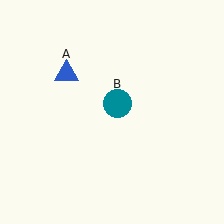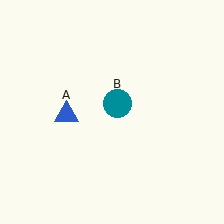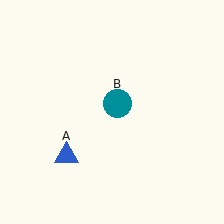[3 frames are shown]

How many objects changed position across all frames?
1 object changed position: blue triangle (object A).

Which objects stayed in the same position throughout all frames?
Teal circle (object B) remained stationary.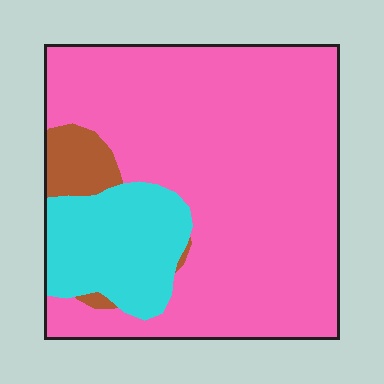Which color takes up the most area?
Pink, at roughly 75%.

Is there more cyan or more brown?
Cyan.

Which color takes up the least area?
Brown, at roughly 5%.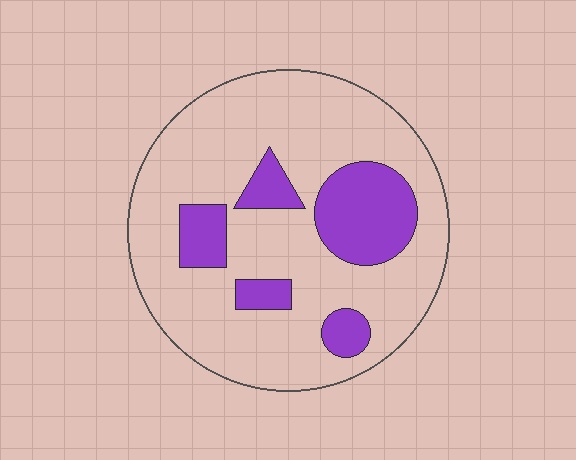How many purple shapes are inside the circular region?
5.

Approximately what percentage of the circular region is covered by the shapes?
Approximately 20%.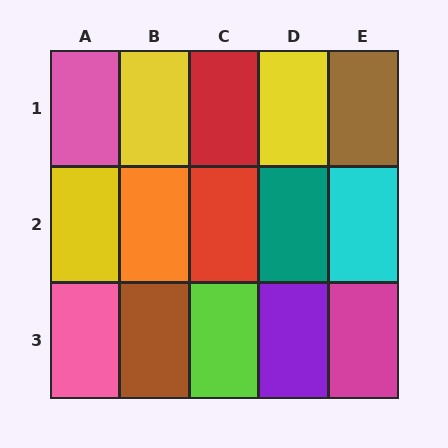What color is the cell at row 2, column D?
Teal.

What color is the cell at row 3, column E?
Magenta.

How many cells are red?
2 cells are red.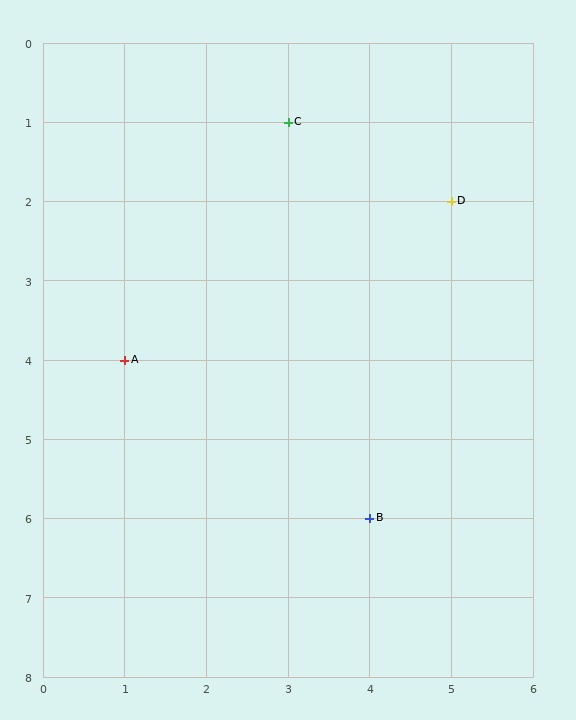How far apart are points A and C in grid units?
Points A and C are 2 columns and 3 rows apart (about 3.6 grid units diagonally).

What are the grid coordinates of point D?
Point D is at grid coordinates (5, 2).